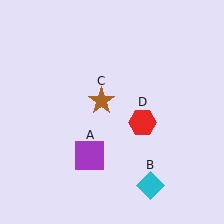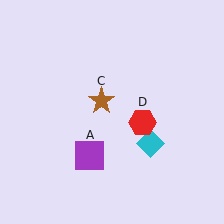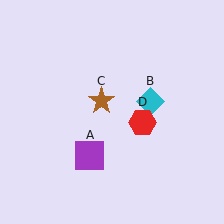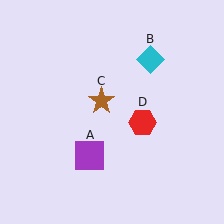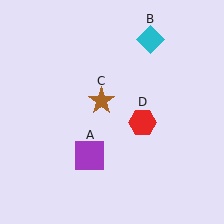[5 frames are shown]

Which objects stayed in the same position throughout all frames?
Purple square (object A) and brown star (object C) and red hexagon (object D) remained stationary.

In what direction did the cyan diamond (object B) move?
The cyan diamond (object B) moved up.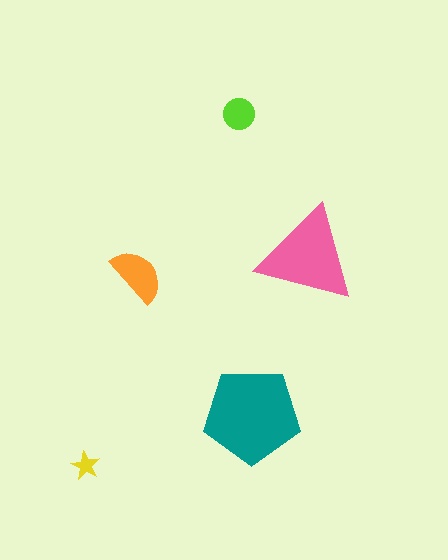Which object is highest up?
The lime circle is topmost.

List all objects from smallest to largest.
The yellow star, the lime circle, the orange semicircle, the pink triangle, the teal pentagon.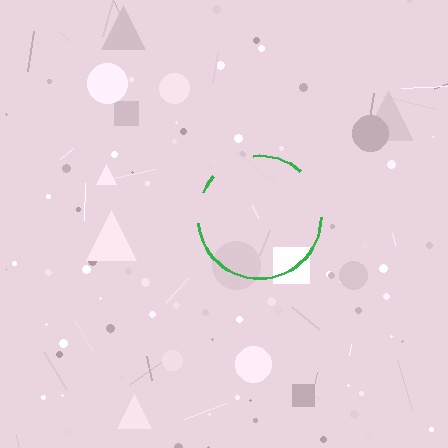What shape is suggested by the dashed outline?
The dashed outline suggests a circle.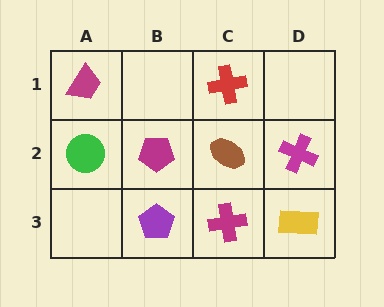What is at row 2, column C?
A brown ellipse.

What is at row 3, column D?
A yellow rectangle.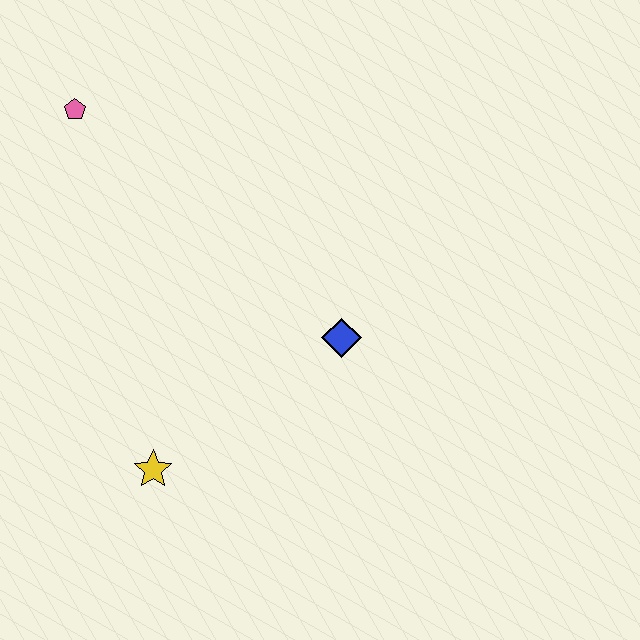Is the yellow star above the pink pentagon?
No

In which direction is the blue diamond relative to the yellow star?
The blue diamond is to the right of the yellow star.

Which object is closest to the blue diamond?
The yellow star is closest to the blue diamond.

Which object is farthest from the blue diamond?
The pink pentagon is farthest from the blue diamond.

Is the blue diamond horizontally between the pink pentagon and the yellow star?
No